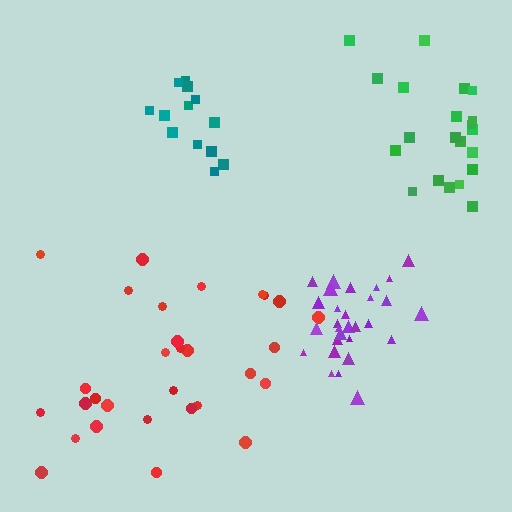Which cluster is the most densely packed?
Purple.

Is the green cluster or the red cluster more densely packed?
Red.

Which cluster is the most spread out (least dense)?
Green.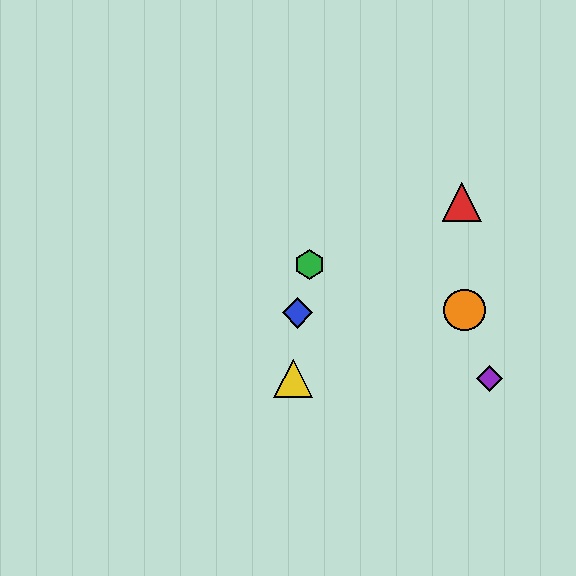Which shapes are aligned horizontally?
The yellow triangle, the purple diamond are aligned horizontally.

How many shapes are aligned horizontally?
2 shapes (the yellow triangle, the purple diamond) are aligned horizontally.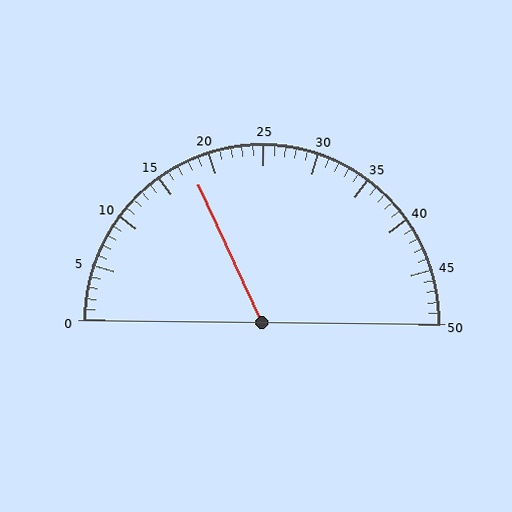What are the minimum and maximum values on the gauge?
The gauge ranges from 0 to 50.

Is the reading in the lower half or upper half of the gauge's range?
The reading is in the lower half of the range (0 to 50).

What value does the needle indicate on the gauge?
The needle indicates approximately 18.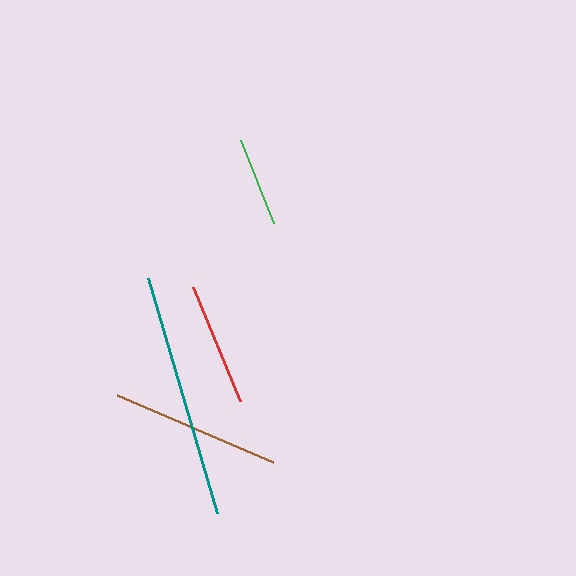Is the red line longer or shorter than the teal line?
The teal line is longer than the red line.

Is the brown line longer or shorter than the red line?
The brown line is longer than the red line.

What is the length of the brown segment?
The brown segment is approximately 170 pixels long.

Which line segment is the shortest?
The green line is the shortest at approximately 90 pixels.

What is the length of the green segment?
The green segment is approximately 90 pixels long.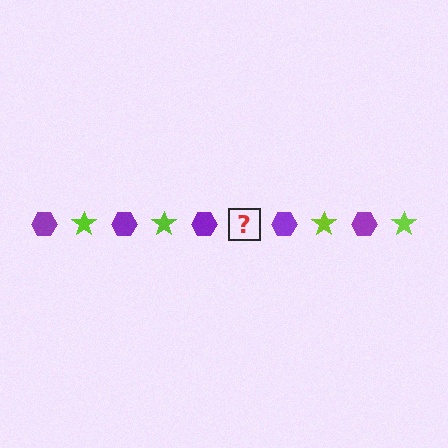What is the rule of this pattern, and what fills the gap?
The rule is that the pattern alternates between purple hexagon and lime star. The gap should be filled with a lime star.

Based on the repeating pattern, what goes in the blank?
The blank should be a lime star.